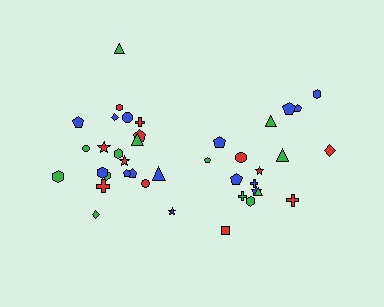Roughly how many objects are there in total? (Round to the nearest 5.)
Roughly 40 objects in total.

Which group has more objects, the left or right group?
The left group.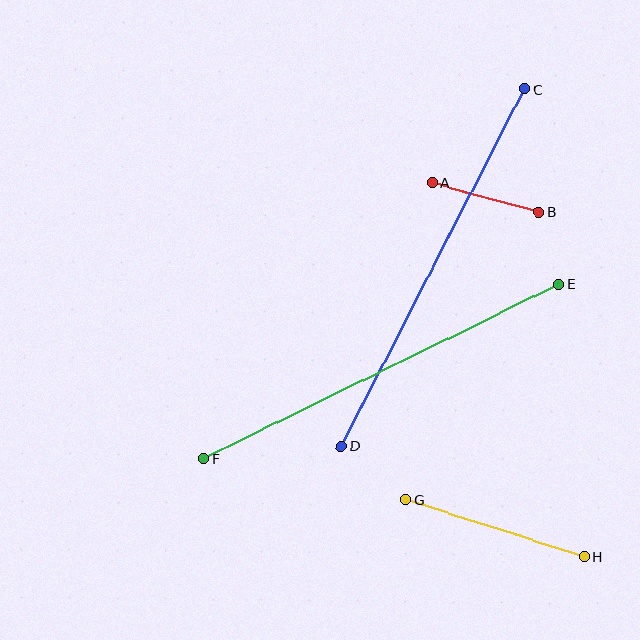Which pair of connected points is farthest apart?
Points C and D are farthest apart.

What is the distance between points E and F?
The distance is approximately 395 pixels.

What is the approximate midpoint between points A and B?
The midpoint is at approximately (485, 197) pixels.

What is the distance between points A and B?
The distance is approximately 111 pixels.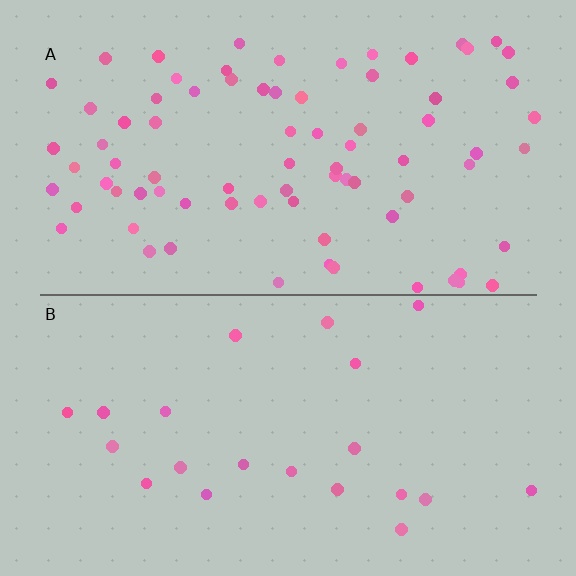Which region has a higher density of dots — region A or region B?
A (the top).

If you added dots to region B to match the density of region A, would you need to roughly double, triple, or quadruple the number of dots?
Approximately quadruple.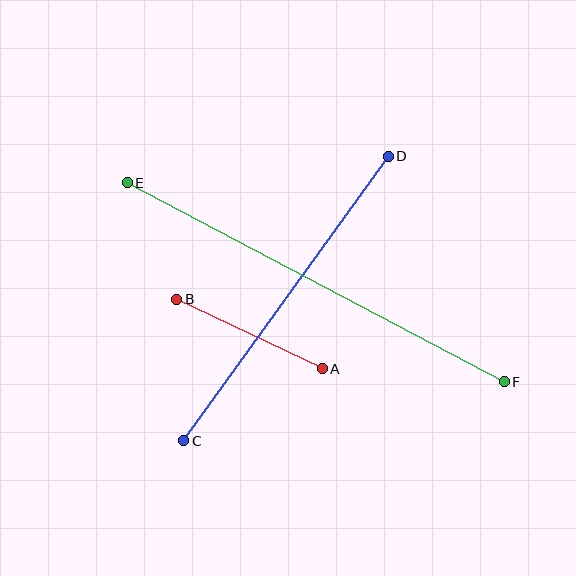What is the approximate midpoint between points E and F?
The midpoint is at approximately (316, 282) pixels.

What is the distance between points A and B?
The distance is approximately 162 pixels.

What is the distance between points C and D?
The distance is approximately 350 pixels.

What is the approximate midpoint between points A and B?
The midpoint is at approximately (250, 334) pixels.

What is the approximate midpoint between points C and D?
The midpoint is at approximately (286, 298) pixels.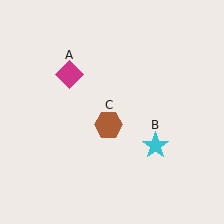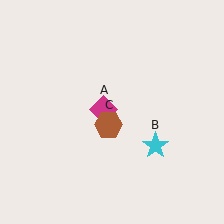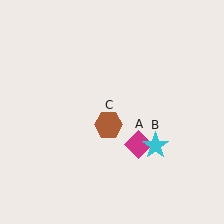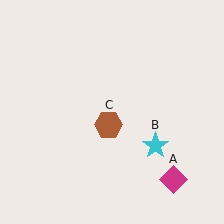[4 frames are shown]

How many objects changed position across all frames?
1 object changed position: magenta diamond (object A).